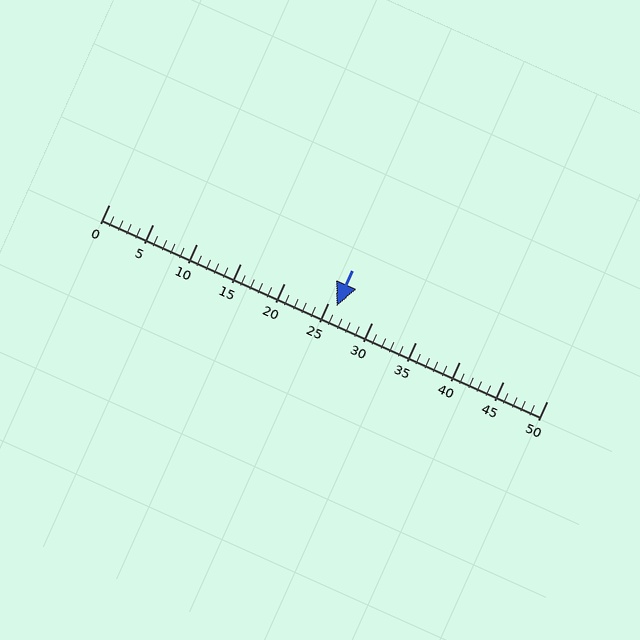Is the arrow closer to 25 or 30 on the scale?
The arrow is closer to 25.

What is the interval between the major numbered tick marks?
The major tick marks are spaced 5 units apart.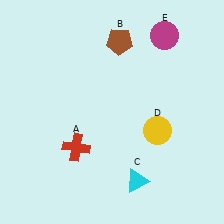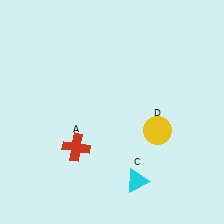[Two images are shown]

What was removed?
The brown pentagon (B), the magenta circle (E) were removed in Image 2.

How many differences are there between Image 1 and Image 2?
There are 2 differences between the two images.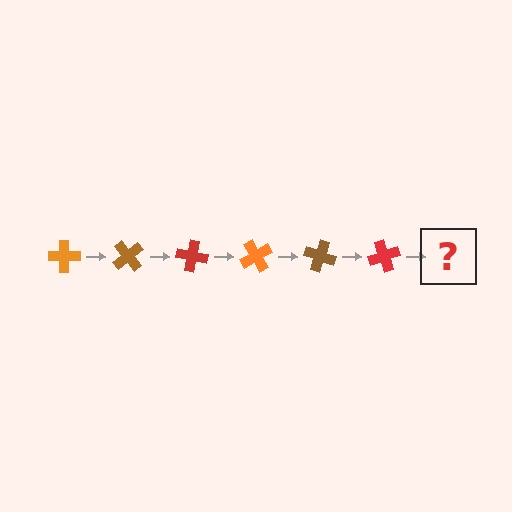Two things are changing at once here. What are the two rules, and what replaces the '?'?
The two rules are that it rotates 50 degrees each step and the color cycles through orange, brown, and red. The '?' should be an orange cross, rotated 300 degrees from the start.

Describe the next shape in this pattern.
It should be an orange cross, rotated 300 degrees from the start.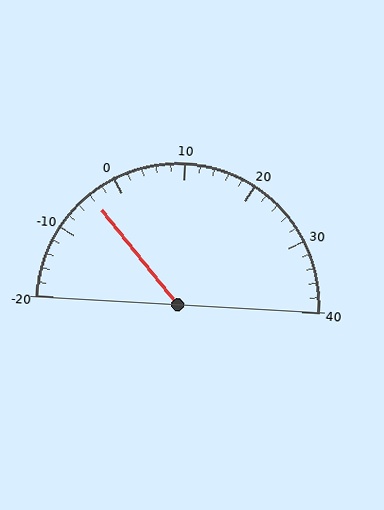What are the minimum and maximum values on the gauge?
The gauge ranges from -20 to 40.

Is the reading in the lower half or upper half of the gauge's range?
The reading is in the lower half of the range (-20 to 40).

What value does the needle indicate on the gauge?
The needle indicates approximately -4.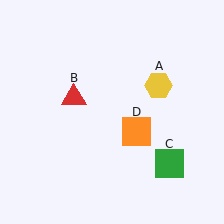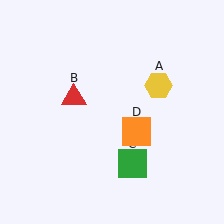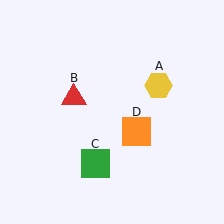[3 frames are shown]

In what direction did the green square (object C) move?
The green square (object C) moved left.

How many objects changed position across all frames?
1 object changed position: green square (object C).